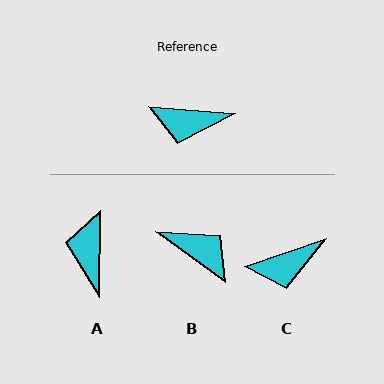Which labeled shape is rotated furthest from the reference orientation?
B, about 149 degrees away.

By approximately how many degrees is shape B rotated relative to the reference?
Approximately 149 degrees counter-clockwise.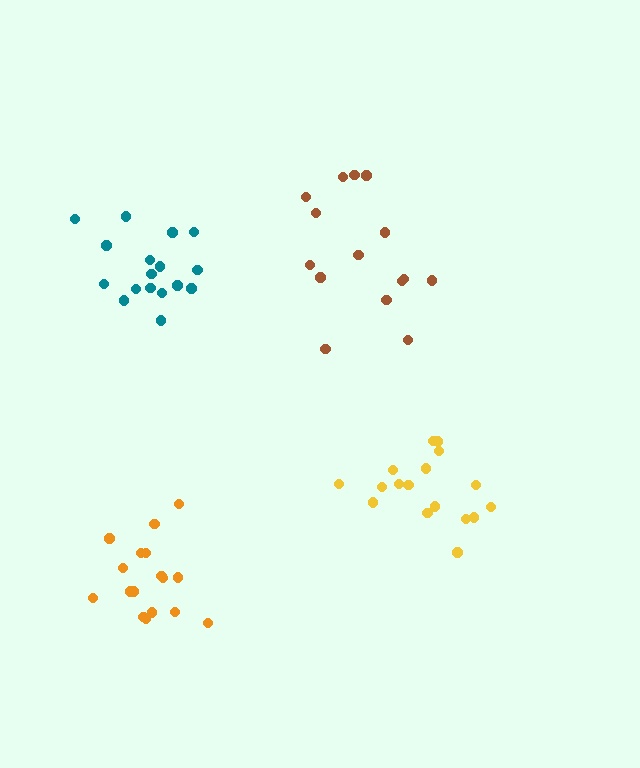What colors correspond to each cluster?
The clusters are colored: brown, yellow, teal, orange.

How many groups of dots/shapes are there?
There are 4 groups.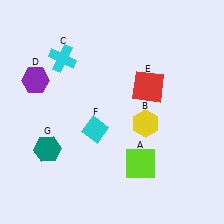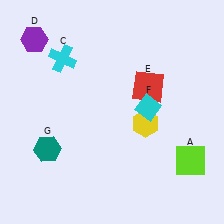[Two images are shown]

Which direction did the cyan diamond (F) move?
The cyan diamond (F) moved right.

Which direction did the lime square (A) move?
The lime square (A) moved right.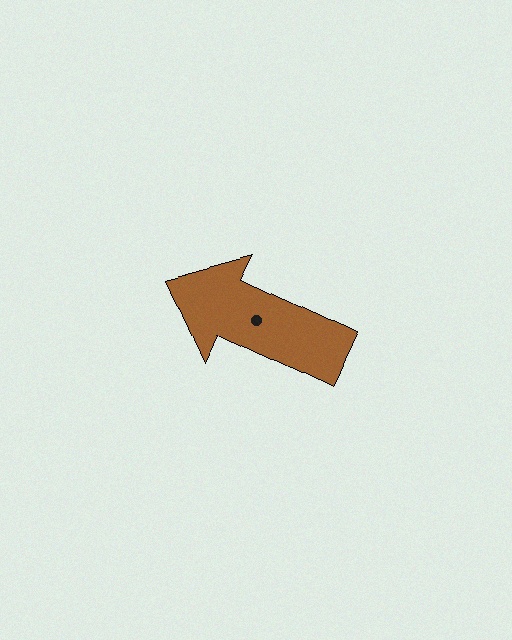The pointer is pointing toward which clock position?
Roughly 10 o'clock.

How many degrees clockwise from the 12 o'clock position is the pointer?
Approximately 295 degrees.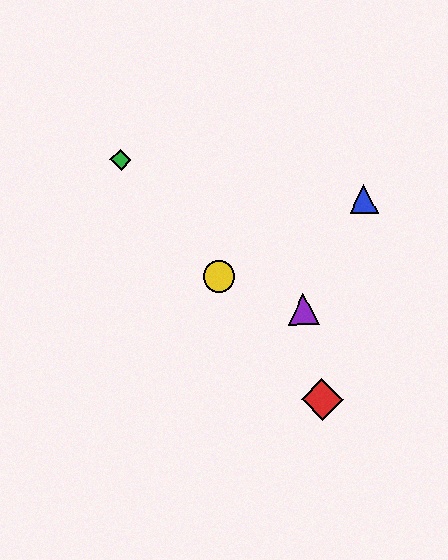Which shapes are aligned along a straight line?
The red diamond, the green diamond, the yellow circle are aligned along a straight line.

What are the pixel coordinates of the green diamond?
The green diamond is at (121, 160).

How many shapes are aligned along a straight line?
3 shapes (the red diamond, the green diamond, the yellow circle) are aligned along a straight line.